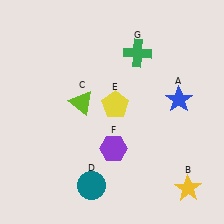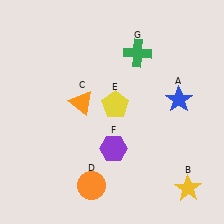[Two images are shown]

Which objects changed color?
C changed from lime to orange. D changed from teal to orange.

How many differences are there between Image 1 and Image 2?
There are 2 differences between the two images.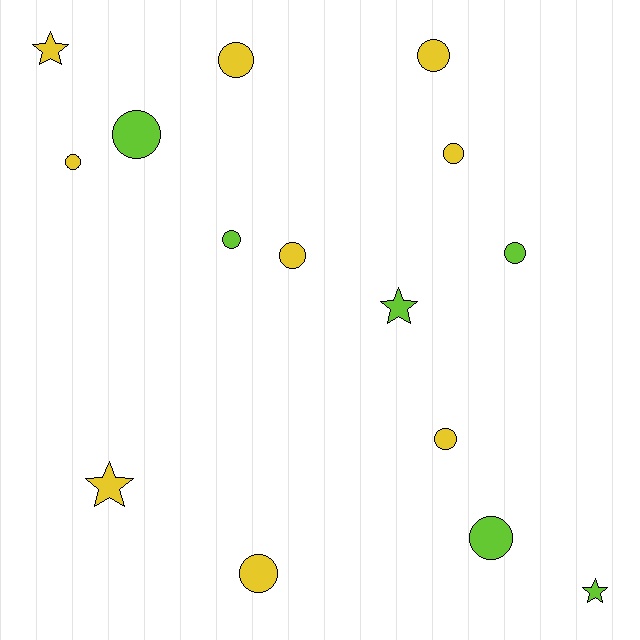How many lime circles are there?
There are 4 lime circles.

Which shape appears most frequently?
Circle, with 11 objects.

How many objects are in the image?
There are 15 objects.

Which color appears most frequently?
Yellow, with 9 objects.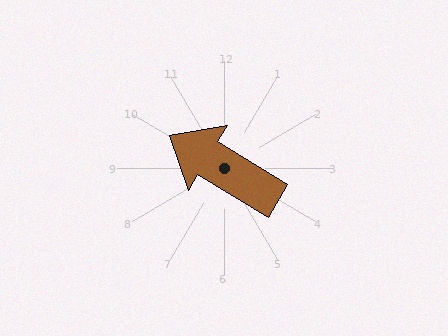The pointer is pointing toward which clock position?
Roughly 10 o'clock.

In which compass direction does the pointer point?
Northwest.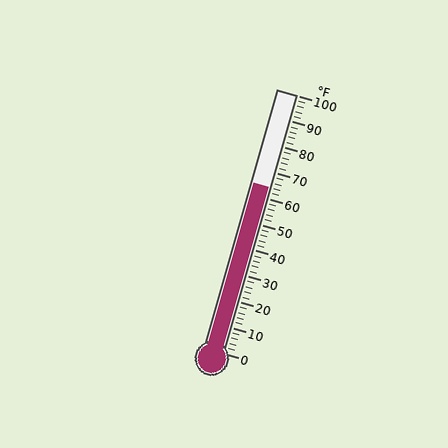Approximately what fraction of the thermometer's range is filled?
The thermometer is filled to approximately 65% of its range.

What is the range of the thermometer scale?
The thermometer scale ranges from 0°F to 100°F.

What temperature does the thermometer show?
The thermometer shows approximately 64°F.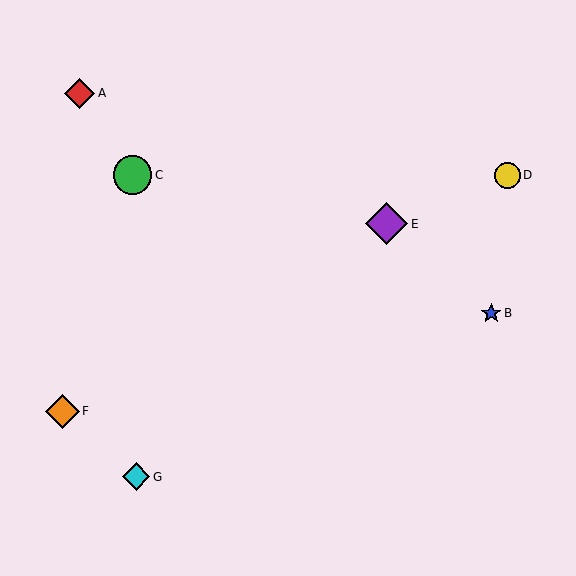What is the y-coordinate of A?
Object A is at y≈93.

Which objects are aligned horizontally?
Objects C, D are aligned horizontally.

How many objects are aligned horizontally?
2 objects (C, D) are aligned horizontally.